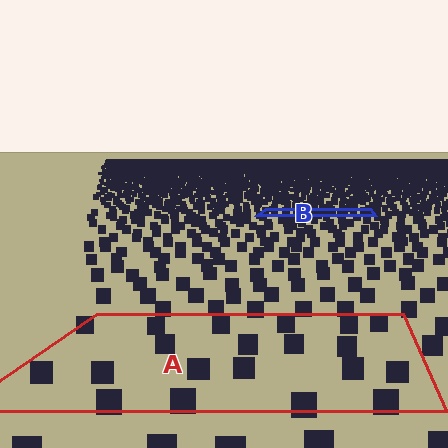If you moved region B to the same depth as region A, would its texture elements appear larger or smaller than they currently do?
They would appear larger. At a closer depth, the same texture elements are projected at a bigger on-screen size.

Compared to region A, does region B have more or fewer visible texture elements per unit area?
Region B has more texture elements per unit area — they are packed more densely because it is farther away.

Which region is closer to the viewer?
Region A is closer. The texture elements there are larger and more spread out.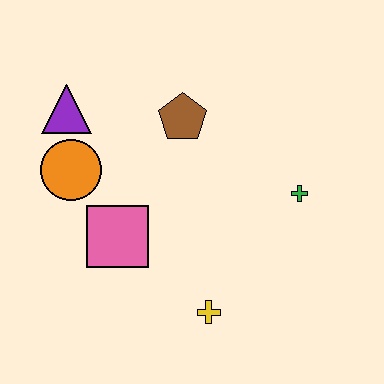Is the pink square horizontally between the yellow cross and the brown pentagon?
No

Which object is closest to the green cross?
The brown pentagon is closest to the green cross.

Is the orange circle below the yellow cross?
No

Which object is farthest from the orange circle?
The green cross is farthest from the orange circle.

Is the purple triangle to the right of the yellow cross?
No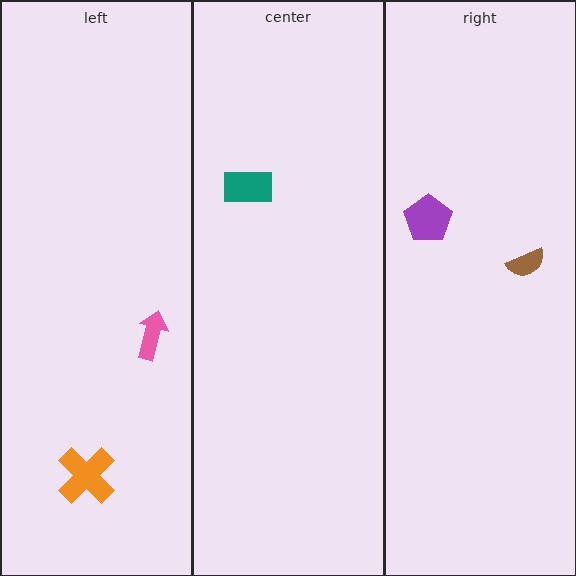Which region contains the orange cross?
The left region.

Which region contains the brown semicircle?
The right region.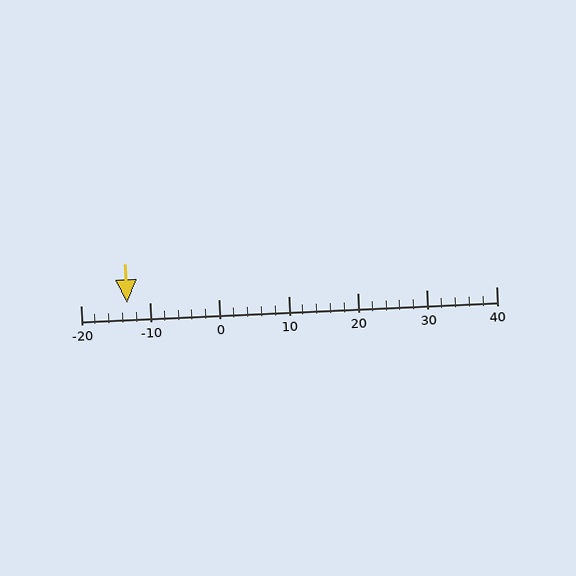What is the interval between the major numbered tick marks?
The major tick marks are spaced 10 units apart.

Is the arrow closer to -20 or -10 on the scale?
The arrow is closer to -10.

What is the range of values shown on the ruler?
The ruler shows values from -20 to 40.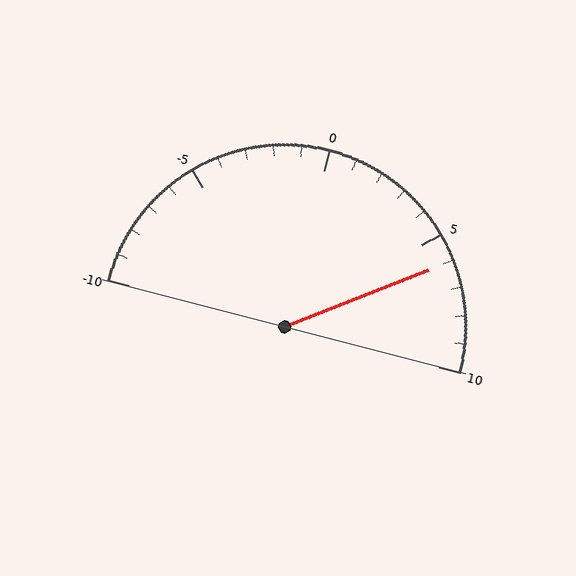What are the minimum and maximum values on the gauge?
The gauge ranges from -10 to 10.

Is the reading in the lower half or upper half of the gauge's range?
The reading is in the upper half of the range (-10 to 10).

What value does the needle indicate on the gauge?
The needle indicates approximately 6.